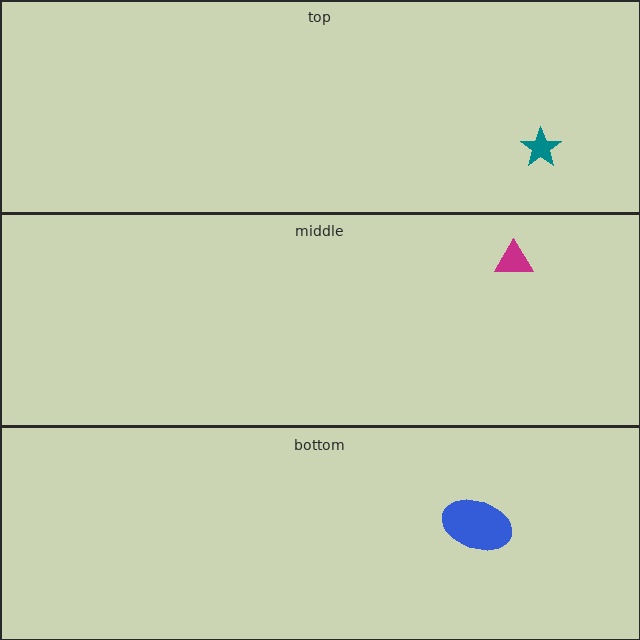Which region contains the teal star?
The top region.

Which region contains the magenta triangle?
The middle region.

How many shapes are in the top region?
1.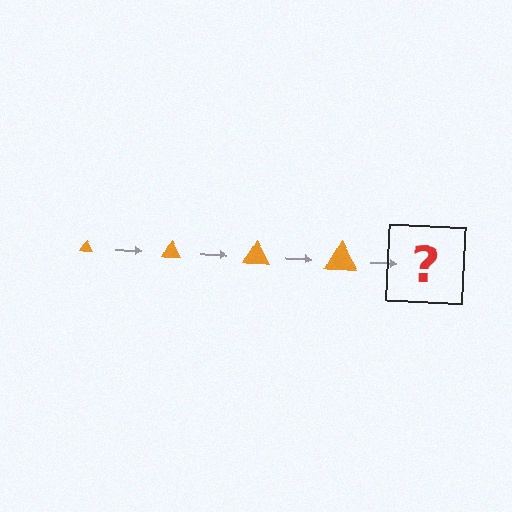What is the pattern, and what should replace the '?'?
The pattern is that the triangle gets progressively larger each step. The '?' should be an orange triangle, larger than the previous one.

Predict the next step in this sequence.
The next step is an orange triangle, larger than the previous one.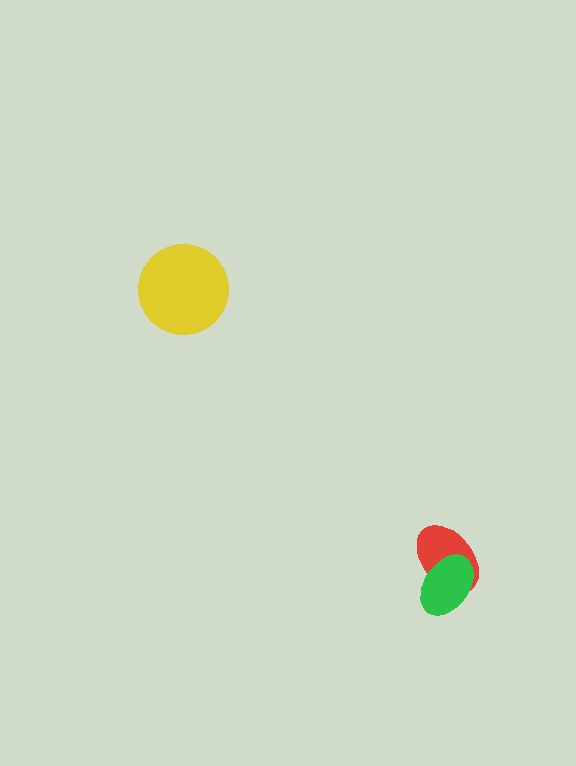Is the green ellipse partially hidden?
No, no other shape covers it.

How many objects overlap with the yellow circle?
0 objects overlap with the yellow circle.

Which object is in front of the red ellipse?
The green ellipse is in front of the red ellipse.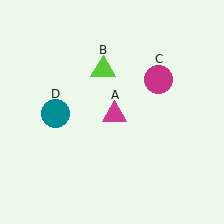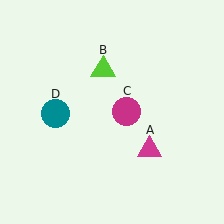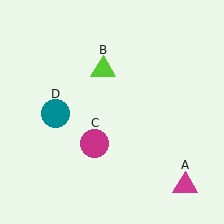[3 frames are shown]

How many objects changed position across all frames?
2 objects changed position: magenta triangle (object A), magenta circle (object C).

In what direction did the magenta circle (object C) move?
The magenta circle (object C) moved down and to the left.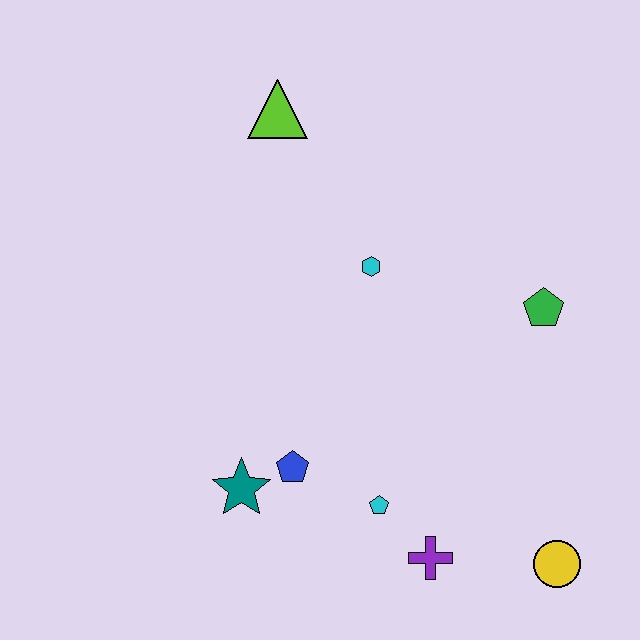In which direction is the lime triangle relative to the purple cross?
The lime triangle is above the purple cross.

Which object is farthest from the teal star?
The lime triangle is farthest from the teal star.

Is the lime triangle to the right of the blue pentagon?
No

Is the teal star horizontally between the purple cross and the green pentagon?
No